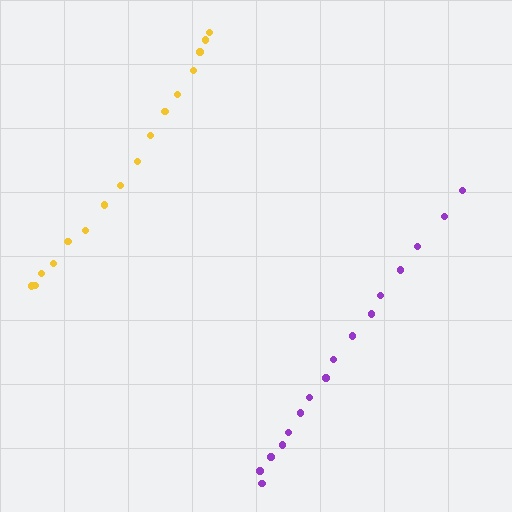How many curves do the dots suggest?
There are 2 distinct paths.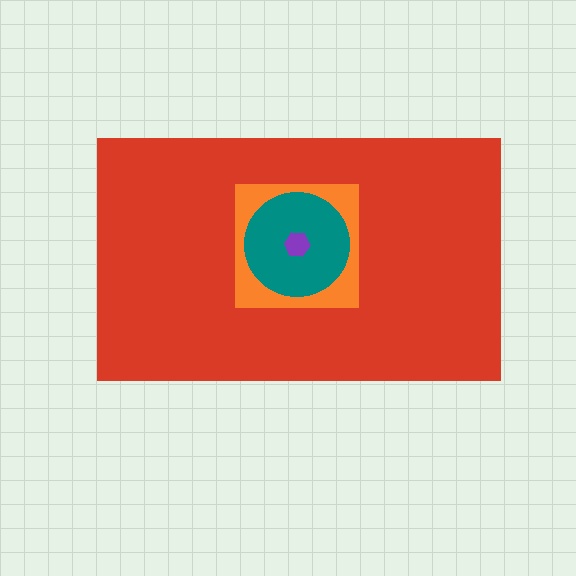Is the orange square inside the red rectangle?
Yes.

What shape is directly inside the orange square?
The teal circle.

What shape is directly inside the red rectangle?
The orange square.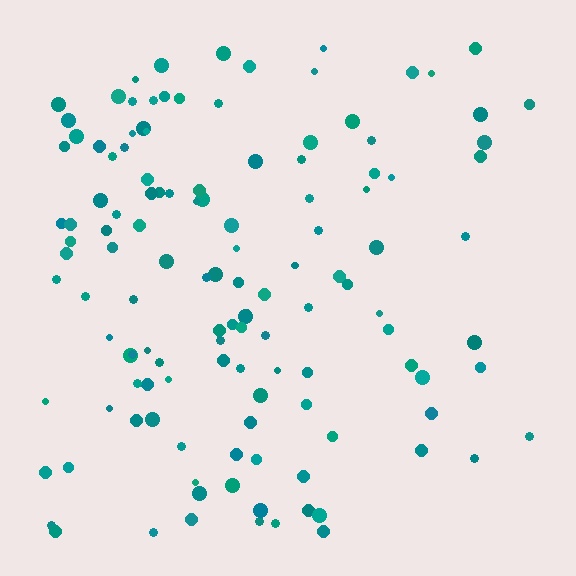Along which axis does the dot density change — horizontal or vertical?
Horizontal.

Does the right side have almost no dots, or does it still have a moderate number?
Still a moderate number, just noticeably fewer than the left.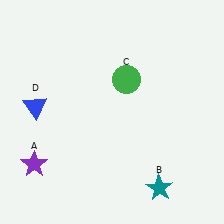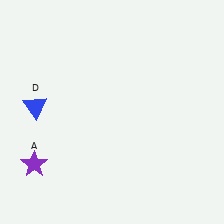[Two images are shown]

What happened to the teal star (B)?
The teal star (B) was removed in Image 2. It was in the bottom-right area of Image 1.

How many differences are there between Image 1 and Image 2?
There are 2 differences between the two images.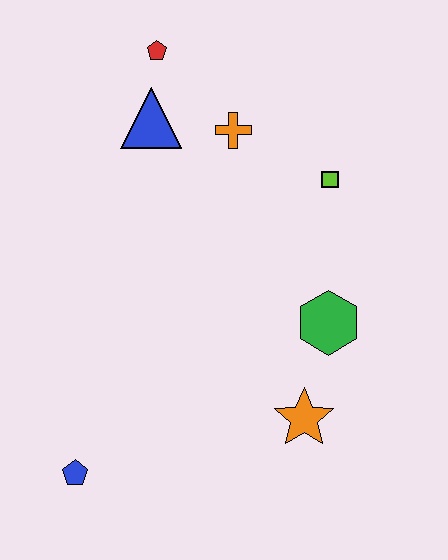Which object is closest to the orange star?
The green hexagon is closest to the orange star.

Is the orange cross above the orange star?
Yes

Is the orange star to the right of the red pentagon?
Yes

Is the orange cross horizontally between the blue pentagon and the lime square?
Yes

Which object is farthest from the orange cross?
The blue pentagon is farthest from the orange cross.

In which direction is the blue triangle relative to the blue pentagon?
The blue triangle is above the blue pentagon.